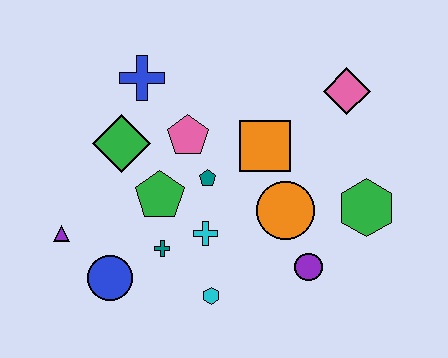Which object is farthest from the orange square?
The purple triangle is farthest from the orange square.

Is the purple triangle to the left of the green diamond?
Yes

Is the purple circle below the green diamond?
Yes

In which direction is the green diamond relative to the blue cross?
The green diamond is below the blue cross.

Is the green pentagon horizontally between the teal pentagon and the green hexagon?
No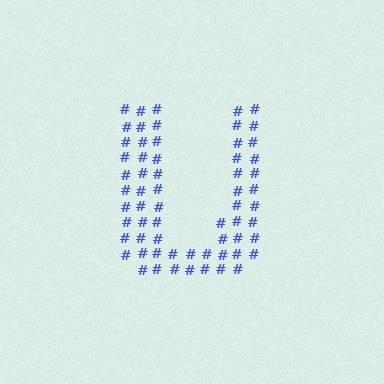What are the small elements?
The small elements are hash symbols.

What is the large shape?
The large shape is the letter U.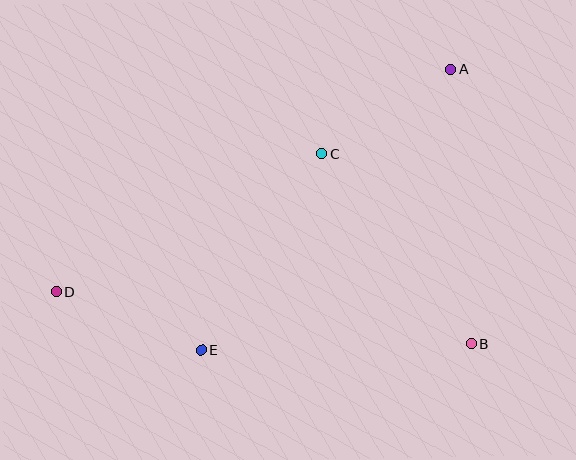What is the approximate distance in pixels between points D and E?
The distance between D and E is approximately 156 pixels.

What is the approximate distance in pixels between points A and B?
The distance between A and B is approximately 275 pixels.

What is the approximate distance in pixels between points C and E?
The distance between C and E is approximately 230 pixels.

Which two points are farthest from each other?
Points A and D are farthest from each other.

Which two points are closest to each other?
Points A and C are closest to each other.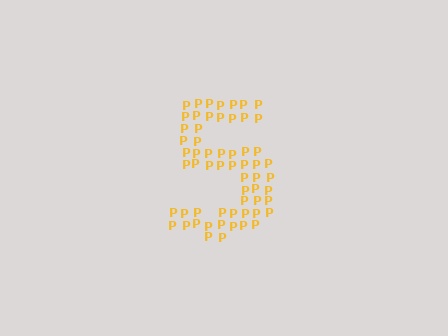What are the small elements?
The small elements are letter P's.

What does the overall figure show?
The overall figure shows the digit 5.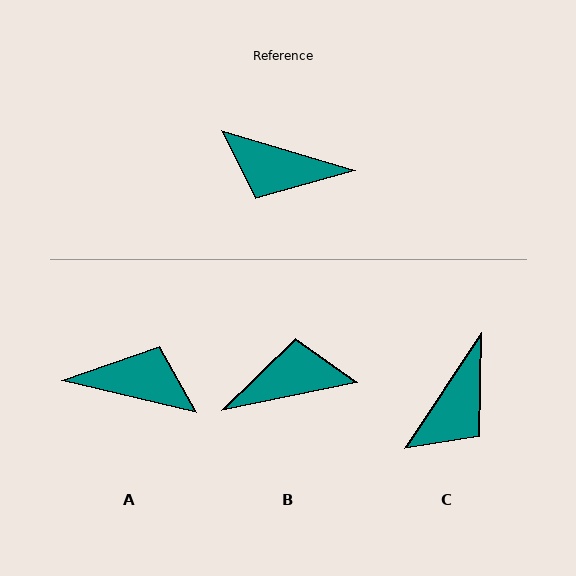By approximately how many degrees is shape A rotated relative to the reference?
Approximately 177 degrees clockwise.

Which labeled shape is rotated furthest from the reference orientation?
A, about 177 degrees away.